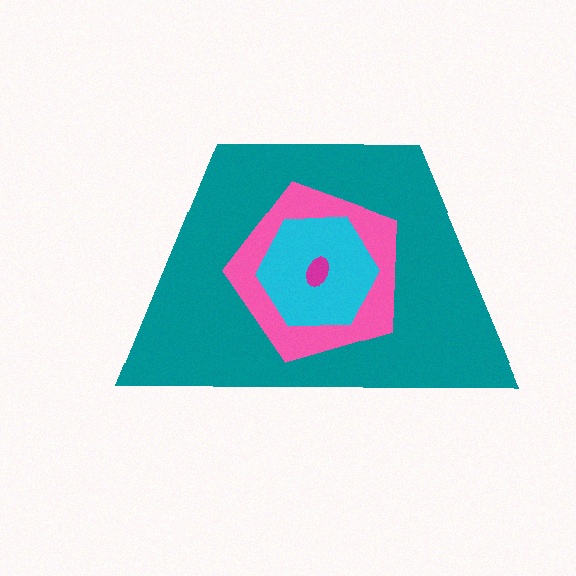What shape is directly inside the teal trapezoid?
The pink pentagon.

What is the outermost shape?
The teal trapezoid.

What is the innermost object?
The magenta ellipse.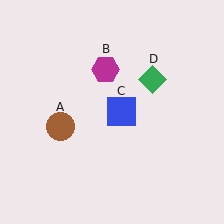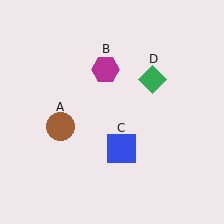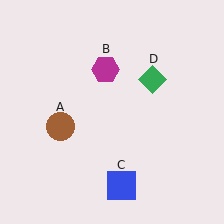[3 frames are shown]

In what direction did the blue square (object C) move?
The blue square (object C) moved down.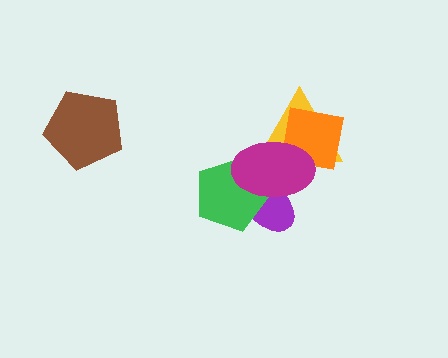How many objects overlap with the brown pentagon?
0 objects overlap with the brown pentagon.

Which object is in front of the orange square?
The magenta ellipse is in front of the orange square.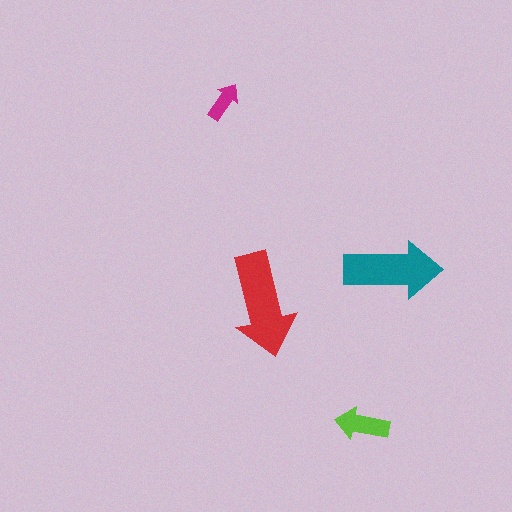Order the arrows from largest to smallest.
the red one, the teal one, the lime one, the magenta one.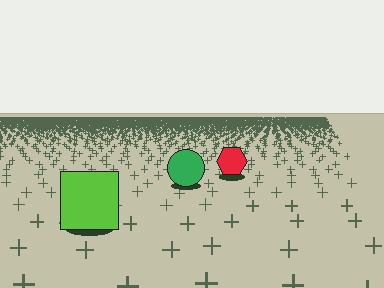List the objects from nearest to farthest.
From nearest to farthest: the lime square, the green circle, the red hexagon.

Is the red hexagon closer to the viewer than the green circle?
No. The green circle is closer — you can tell from the texture gradient: the ground texture is coarser near it.